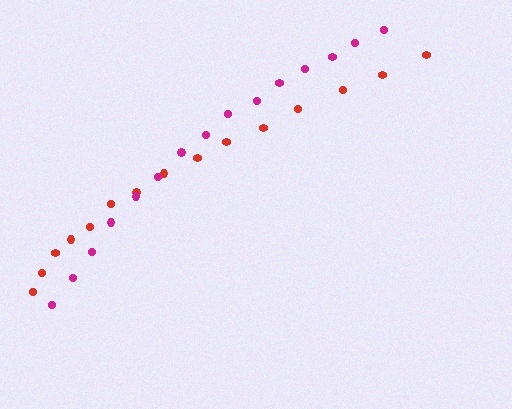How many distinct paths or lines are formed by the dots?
There are 2 distinct paths.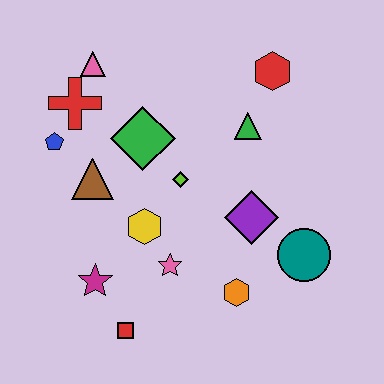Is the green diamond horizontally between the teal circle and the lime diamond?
No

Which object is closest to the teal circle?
The purple diamond is closest to the teal circle.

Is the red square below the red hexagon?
Yes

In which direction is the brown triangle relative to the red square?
The brown triangle is above the red square.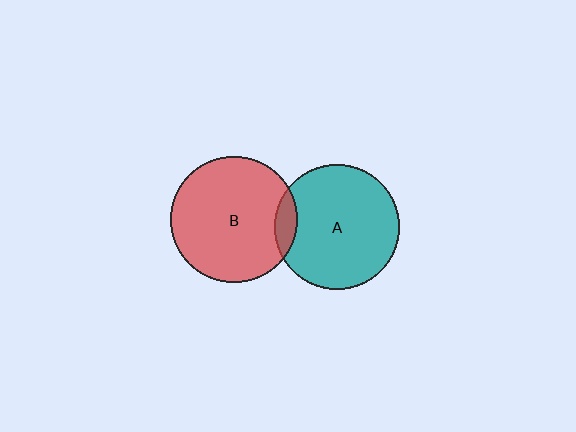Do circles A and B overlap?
Yes.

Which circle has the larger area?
Circle B (red).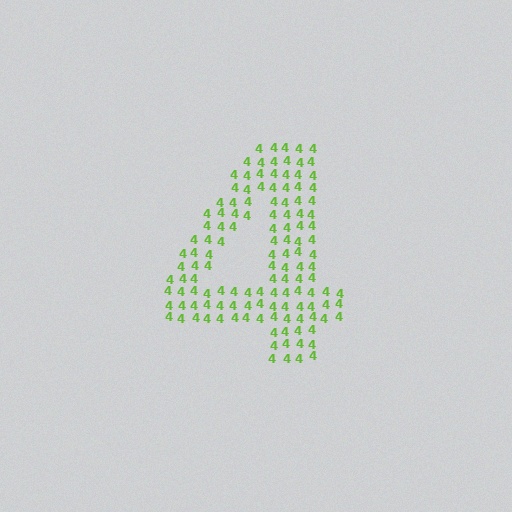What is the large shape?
The large shape is the digit 4.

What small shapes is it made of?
It is made of small digit 4's.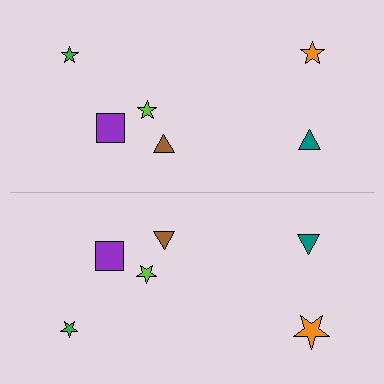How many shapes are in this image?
There are 12 shapes in this image.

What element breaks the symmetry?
The orange star on the bottom side has a different size than its mirror counterpart.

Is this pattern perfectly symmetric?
No, the pattern is not perfectly symmetric. The orange star on the bottom side has a different size than its mirror counterpart.